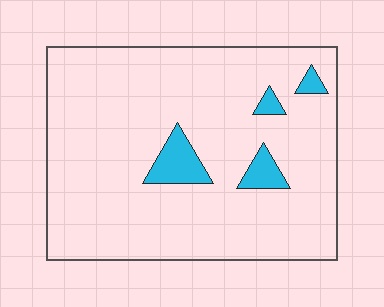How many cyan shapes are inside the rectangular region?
4.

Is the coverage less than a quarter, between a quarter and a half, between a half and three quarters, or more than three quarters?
Less than a quarter.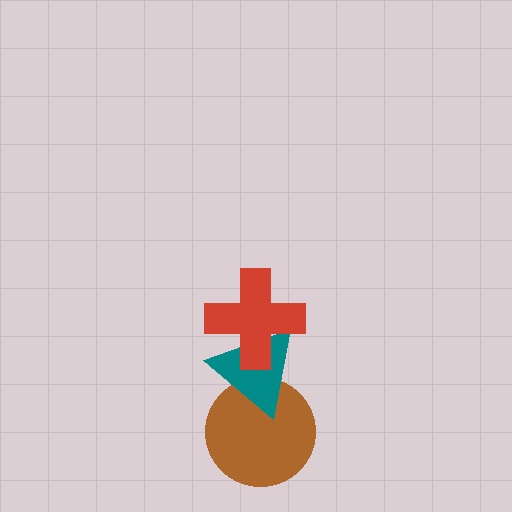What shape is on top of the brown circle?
The teal triangle is on top of the brown circle.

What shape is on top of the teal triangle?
The red cross is on top of the teal triangle.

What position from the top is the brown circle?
The brown circle is 3rd from the top.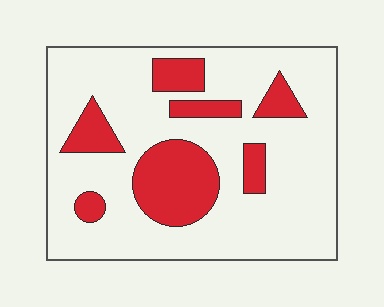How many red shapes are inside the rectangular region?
7.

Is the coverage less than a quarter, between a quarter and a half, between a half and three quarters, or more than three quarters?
Less than a quarter.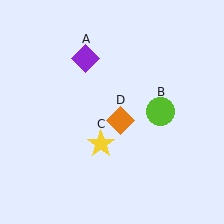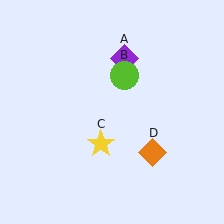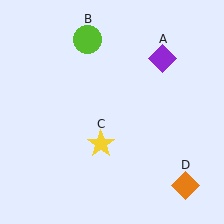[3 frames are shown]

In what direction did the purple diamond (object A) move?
The purple diamond (object A) moved right.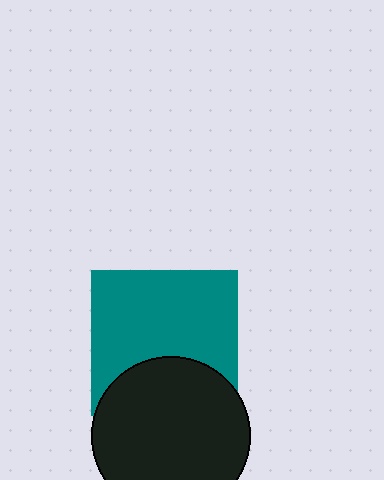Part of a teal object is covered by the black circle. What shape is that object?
It is a square.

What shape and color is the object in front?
The object in front is a black circle.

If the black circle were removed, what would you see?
You would see the complete teal square.